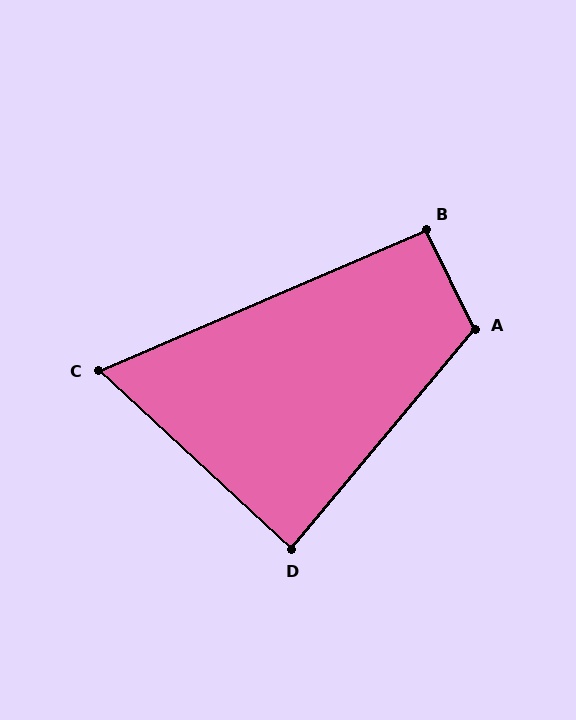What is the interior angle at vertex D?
Approximately 87 degrees (approximately right).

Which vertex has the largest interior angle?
A, at approximately 114 degrees.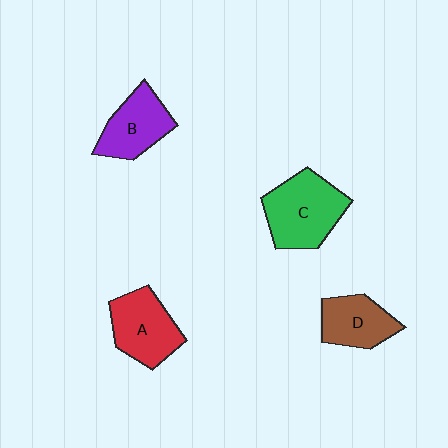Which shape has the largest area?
Shape C (green).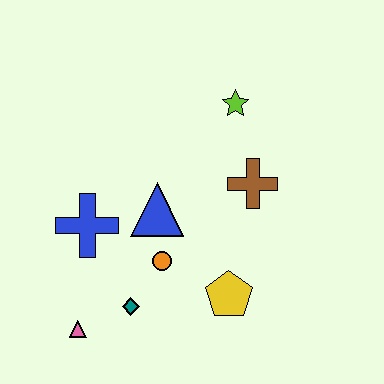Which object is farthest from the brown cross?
The pink triangle is farthest from the brown cross.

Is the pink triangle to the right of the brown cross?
No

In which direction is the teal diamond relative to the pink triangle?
The teal diamond is to the right of the pink triangle.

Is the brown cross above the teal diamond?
Yes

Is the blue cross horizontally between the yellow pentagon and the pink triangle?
Yes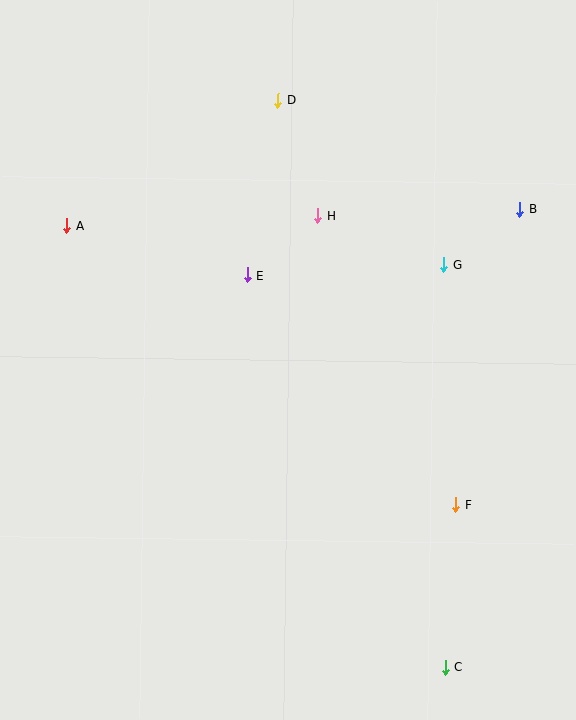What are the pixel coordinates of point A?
Point A is at (66, 226).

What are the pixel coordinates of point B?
Point B is at (520, 209).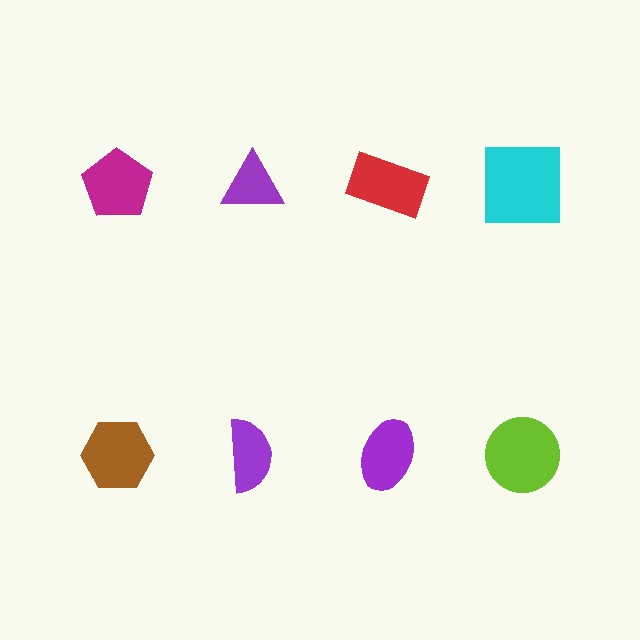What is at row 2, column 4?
A lime circle.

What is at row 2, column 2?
A purple semicircle.